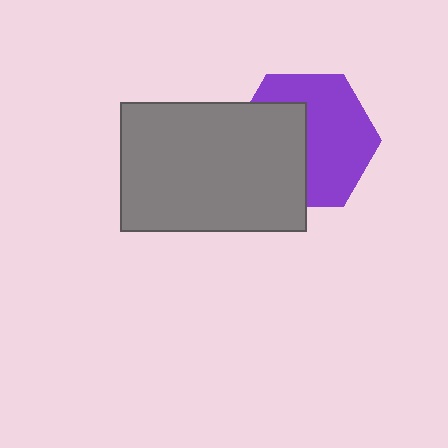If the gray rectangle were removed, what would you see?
You would see the complete purple hexagon.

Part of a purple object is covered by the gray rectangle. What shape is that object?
It is a hexagon.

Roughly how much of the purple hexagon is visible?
About half of it is visible (roughly 57%).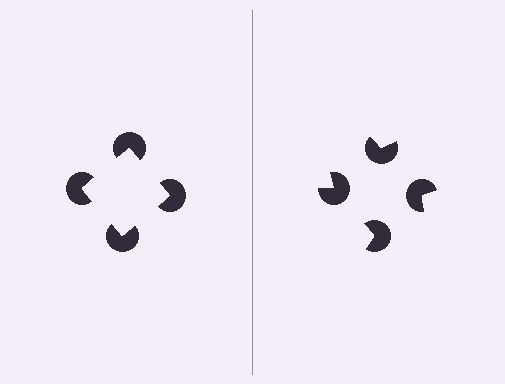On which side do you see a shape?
An illusory square appears on the left side. On the right side the wedge cuts are rotated, so no coherent shape forms.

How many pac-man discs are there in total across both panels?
8 — 4 on each side.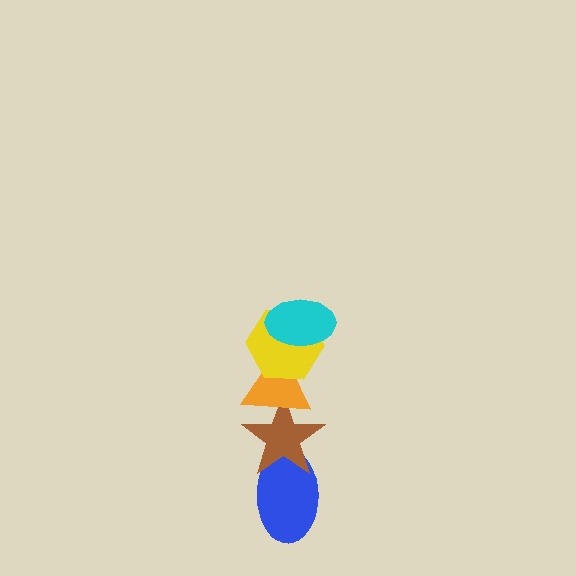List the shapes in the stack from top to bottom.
From top to bottom: the cyan ellipse, the yellow hexagon, the orange triangle, the brown star, the blue ellipse.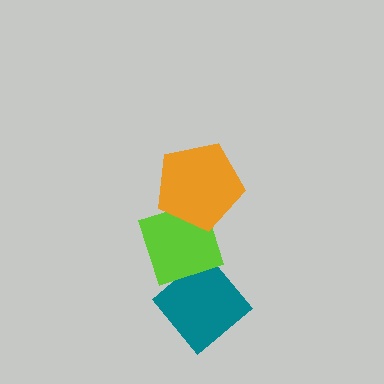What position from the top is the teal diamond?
The teal diamond is 3rd from the top.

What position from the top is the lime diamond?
The lime diamond is 2nd from the top.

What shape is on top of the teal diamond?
The lime diamond is on top of the teal diamond.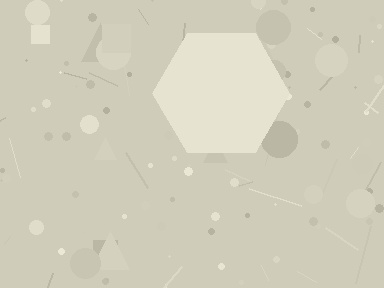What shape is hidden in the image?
A hexagon is hidden in the image.